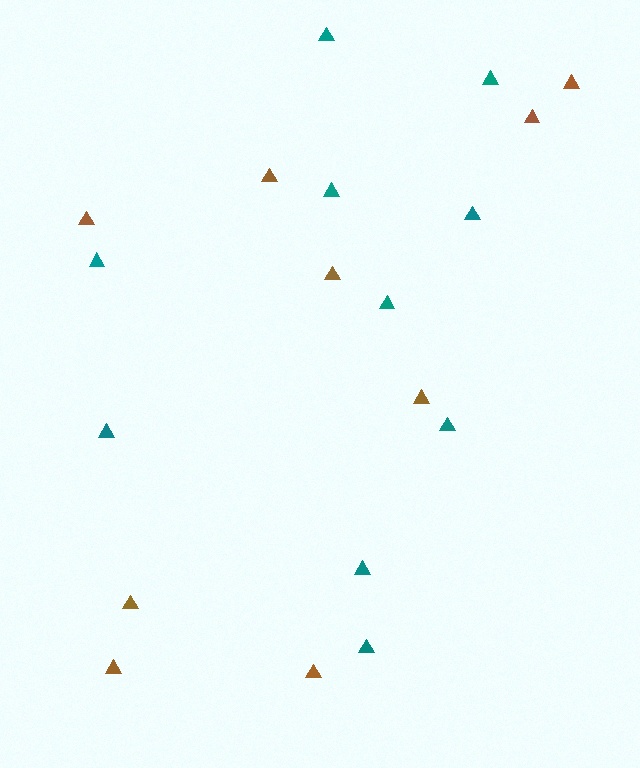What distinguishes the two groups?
There are 2 groups: one group of brown triangles (9) and one group of teal triangles (10).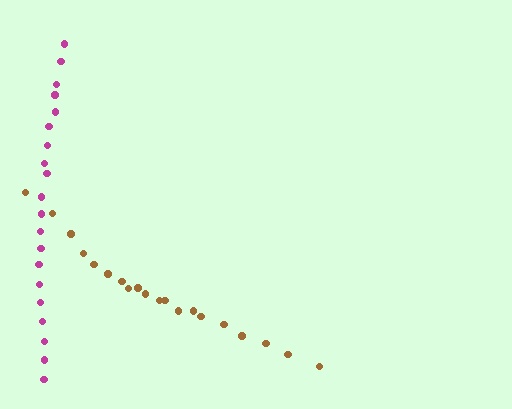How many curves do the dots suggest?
There are 2 distinct paths.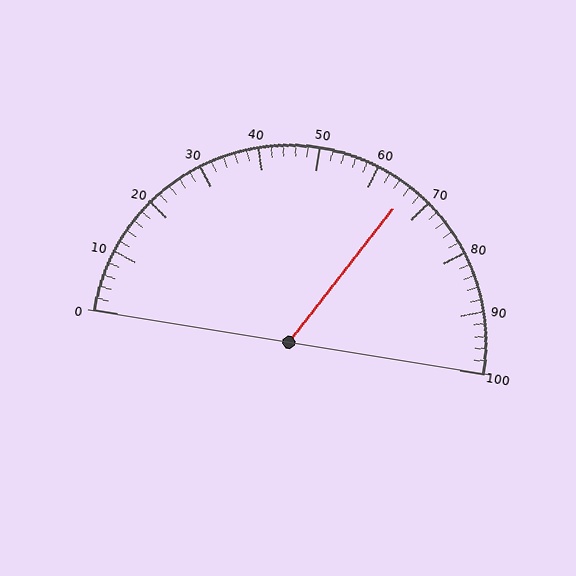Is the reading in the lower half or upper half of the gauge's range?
The reading is in the upper half of the range (0 to 100).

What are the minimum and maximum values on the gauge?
The gauge ranges from 0 to 100.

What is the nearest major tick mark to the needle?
The nearest major tick mark is 70.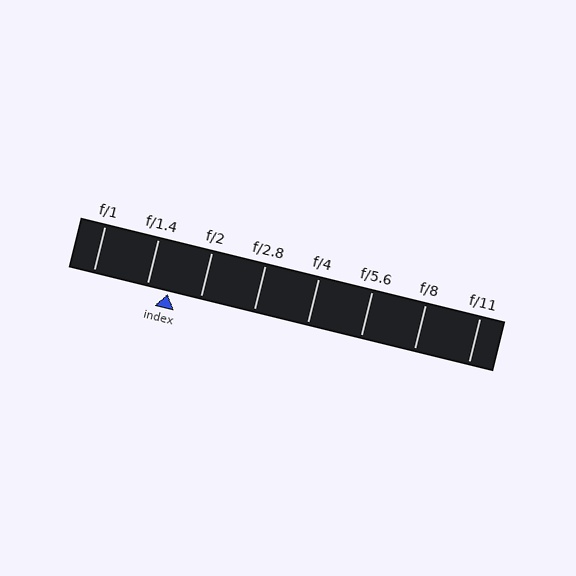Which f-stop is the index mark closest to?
The index mark is closest to f/1.4.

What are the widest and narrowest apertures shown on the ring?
The widest aperture shown is f/1 and the narrowest is f/11.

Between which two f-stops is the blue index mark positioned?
The index mark is between f/1.4 and f/2.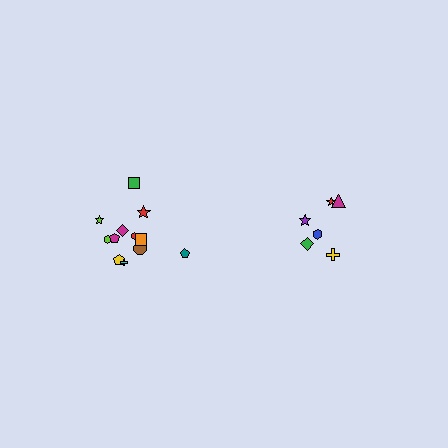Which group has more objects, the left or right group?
The left group.